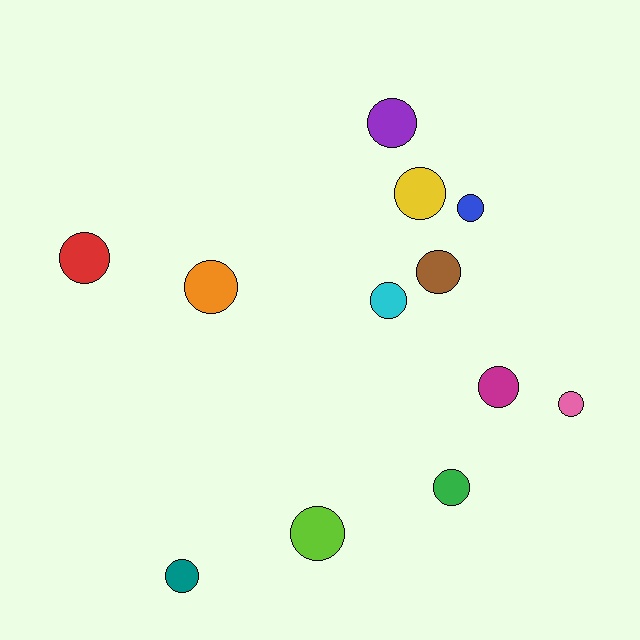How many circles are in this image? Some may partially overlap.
There are 12 circles.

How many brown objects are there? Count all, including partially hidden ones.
There is 1 brown object.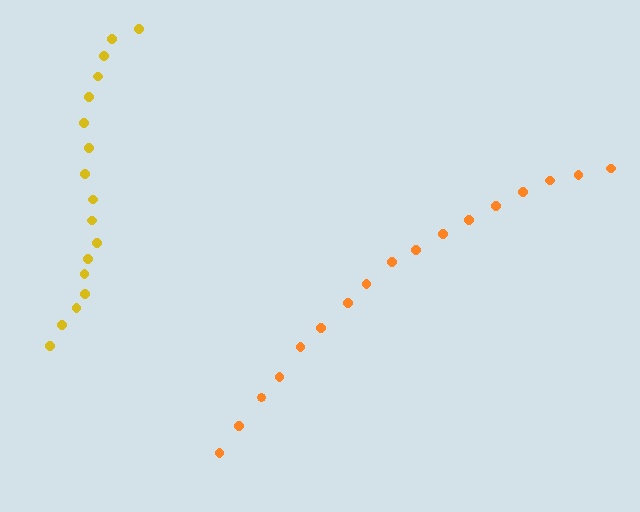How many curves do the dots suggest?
There are 2 distinct paths.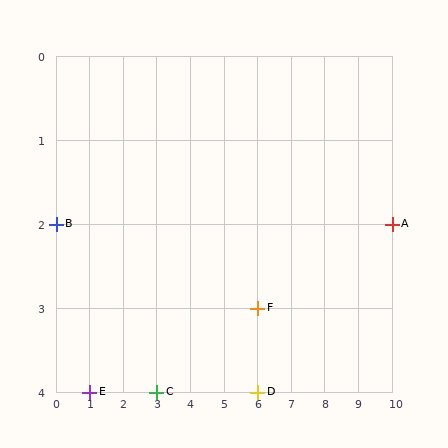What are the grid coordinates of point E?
Point E is at grid coordinates (1, 4).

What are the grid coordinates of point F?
Point F is at grid coordinates (6, 3).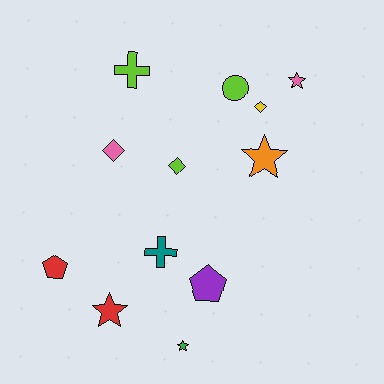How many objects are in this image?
There are 12 objects.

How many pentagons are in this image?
There are 2 pentagons.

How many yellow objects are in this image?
There is 1 yellow object.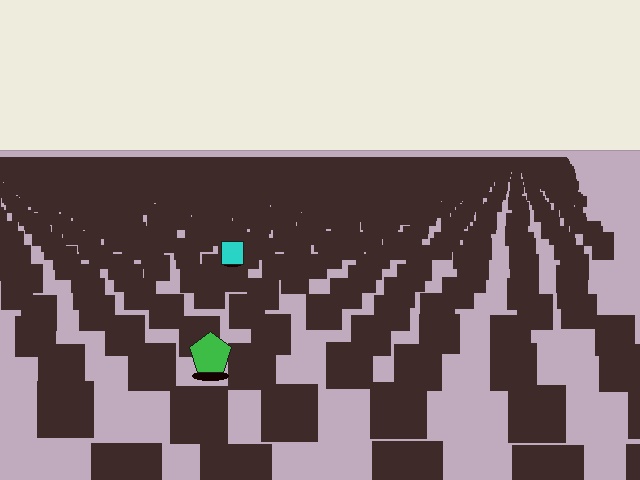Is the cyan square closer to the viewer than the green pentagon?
No. The green pentagon is closer — you can tell from the texture gradient: the ground texture is coarser near it.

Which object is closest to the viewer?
The green pentagon is closest. The texture marks near it are larger and more spread out.